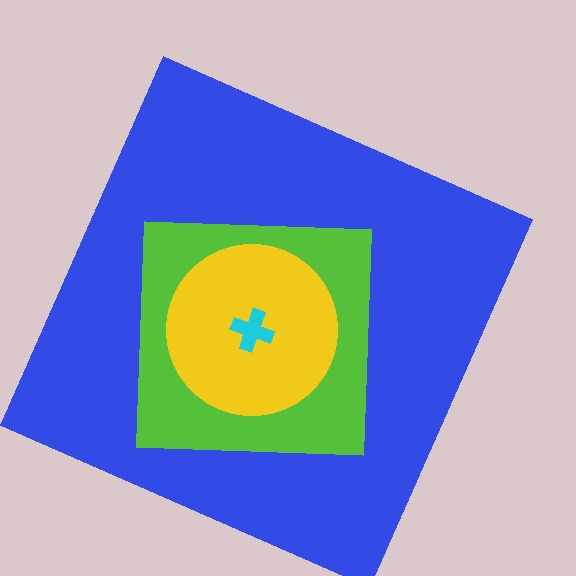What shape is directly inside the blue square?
The lime square.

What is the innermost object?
The cyan cross.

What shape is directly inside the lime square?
The yellow circle.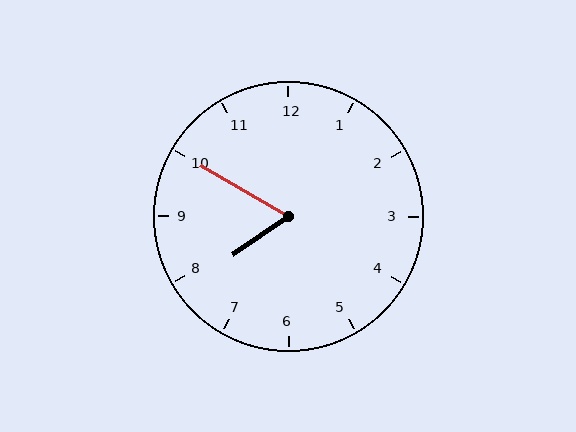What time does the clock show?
7:50.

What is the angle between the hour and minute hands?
Approximately 65 degrees.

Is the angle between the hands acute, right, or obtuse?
It is acute.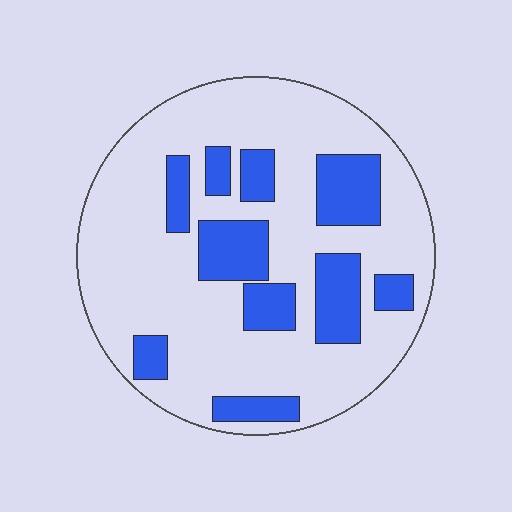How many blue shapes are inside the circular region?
10.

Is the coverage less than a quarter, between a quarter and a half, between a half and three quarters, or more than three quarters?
Between a quarter and a half.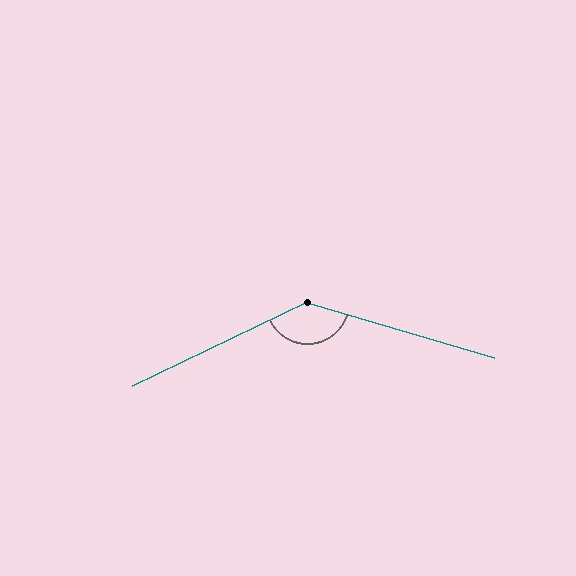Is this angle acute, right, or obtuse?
It is obtuse.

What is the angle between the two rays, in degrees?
Approximately 138 degrees.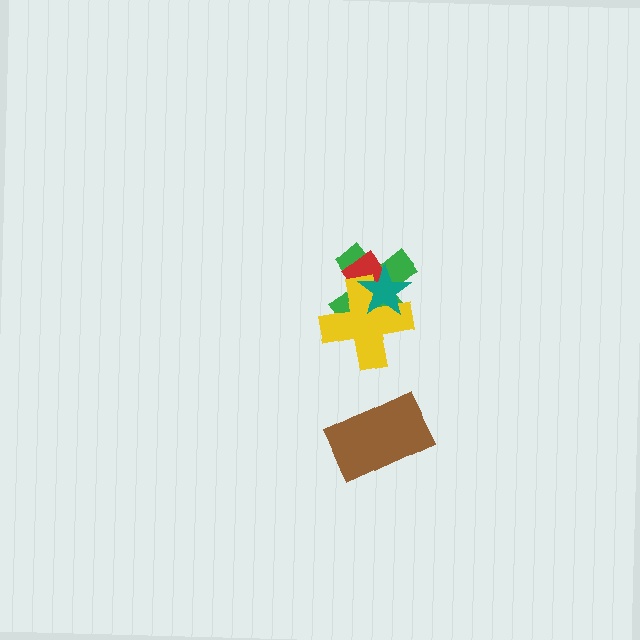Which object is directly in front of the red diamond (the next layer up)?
The yellow cross is directly in front of the red diamond.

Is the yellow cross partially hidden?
Yes, it is partially covered by another shape.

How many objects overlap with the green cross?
3 objects overlap with the green cross.